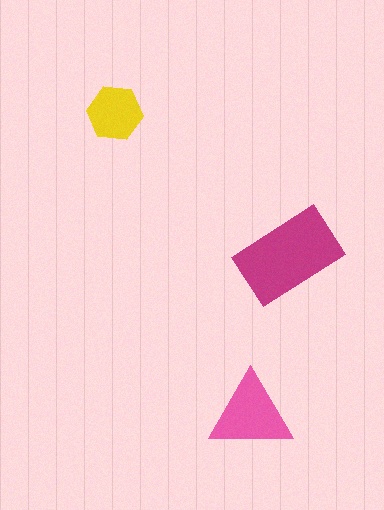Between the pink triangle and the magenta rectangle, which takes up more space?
The magenta rectangle.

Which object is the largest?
The magenta rectangle.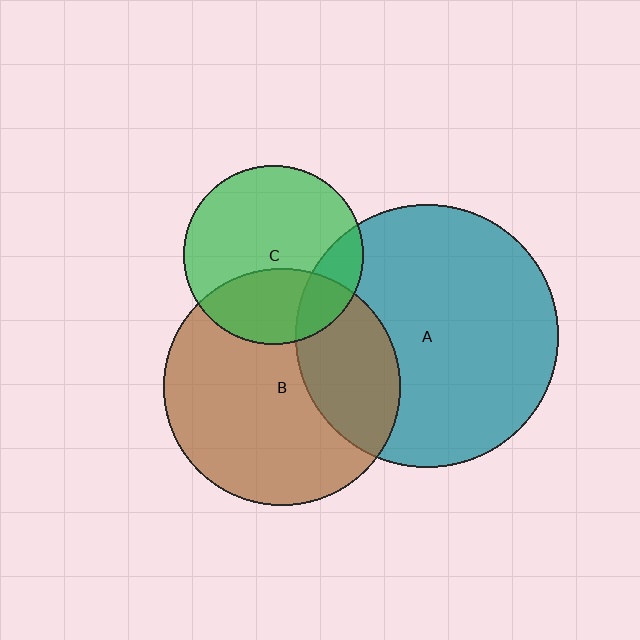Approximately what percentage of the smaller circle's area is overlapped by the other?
Approximately 35%.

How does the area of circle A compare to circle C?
Approximately 2.1 times.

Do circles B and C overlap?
Yes.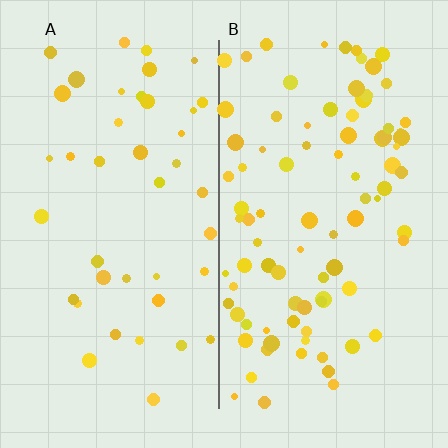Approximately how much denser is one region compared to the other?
Approximately 2.1× — region B over region A.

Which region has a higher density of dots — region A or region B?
B (the right).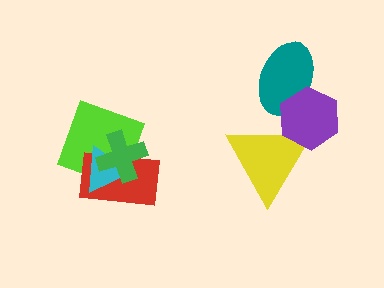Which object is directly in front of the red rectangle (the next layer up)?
The cyan triangle is directly in front of the red rectangle.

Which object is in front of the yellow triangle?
The purple hexagon is in front of the yellow triangle.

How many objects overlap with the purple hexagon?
2 objects overlap with the purple hexagon.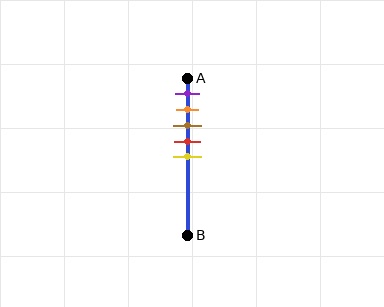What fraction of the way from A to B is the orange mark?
The orange mark is approximately 20% (0.2) of the way from A to B.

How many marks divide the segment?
There are 5 marks dividing the segment.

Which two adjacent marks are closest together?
The orange and brown marks are the closest adjacent pair.